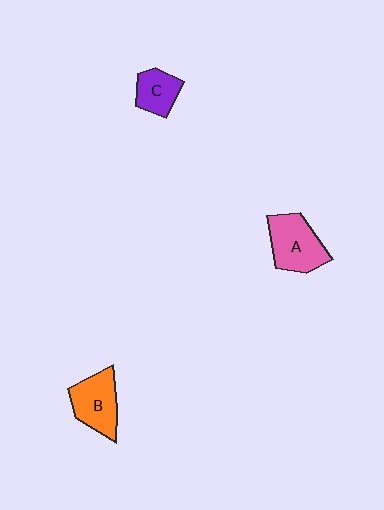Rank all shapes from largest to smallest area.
From largest to smallest: A (pink), B (orange), C (purple).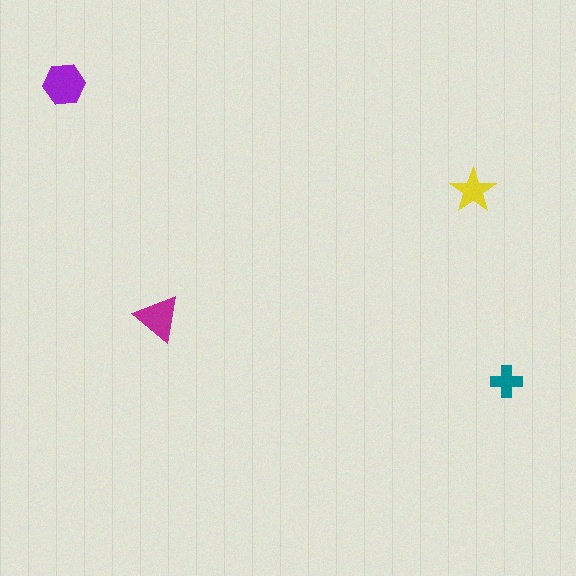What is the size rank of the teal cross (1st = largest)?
4th.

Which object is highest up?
The purple hexagon is topmost.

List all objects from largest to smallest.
The purple hexagon, the magenta triangle, the yellow star, the teal cross.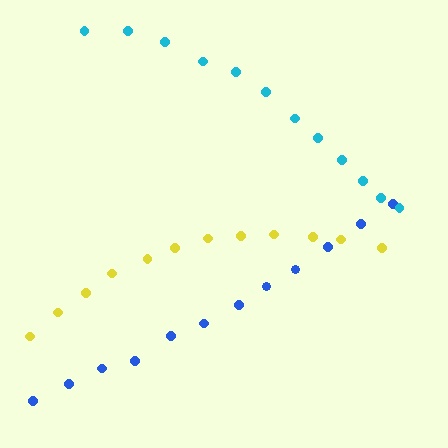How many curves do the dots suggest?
There are 3 distinct paths.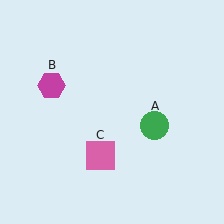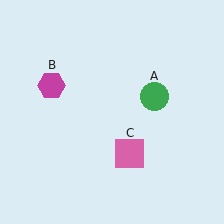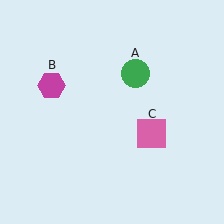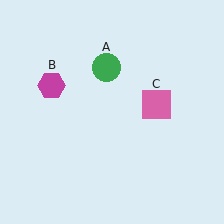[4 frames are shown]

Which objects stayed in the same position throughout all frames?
Magenta hexagon (object B) remained stationary.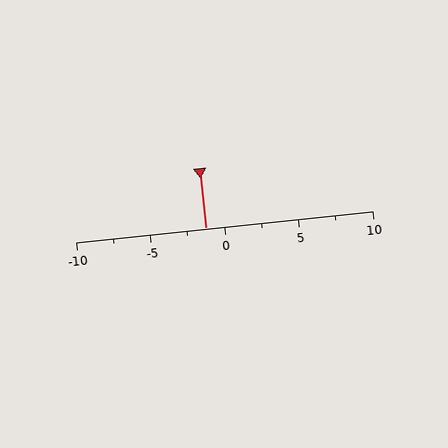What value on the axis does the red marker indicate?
The marker indicates approximately -1.2.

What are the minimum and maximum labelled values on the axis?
The axis runs from -10 to 10.